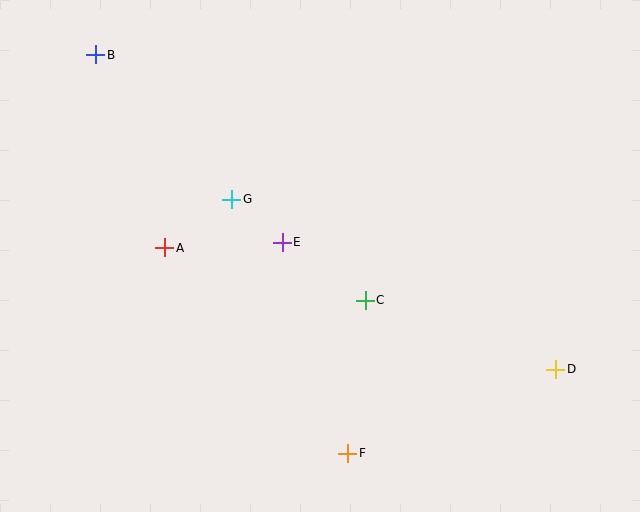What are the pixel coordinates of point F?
Point F is at (348, 453).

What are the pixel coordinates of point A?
Point A is at (165, 248).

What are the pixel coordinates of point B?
Point B is at (96, 55).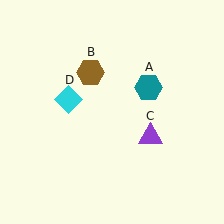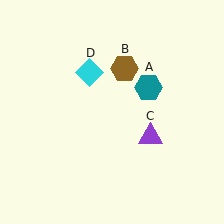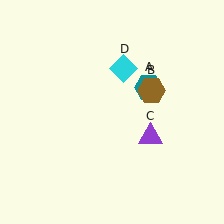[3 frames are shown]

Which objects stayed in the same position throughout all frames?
Teal hexagon (object A) and purple triangle (object C) remained stationary.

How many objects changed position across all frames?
2 objects changed position: brown hexagon (object B), cyan diamond (object D).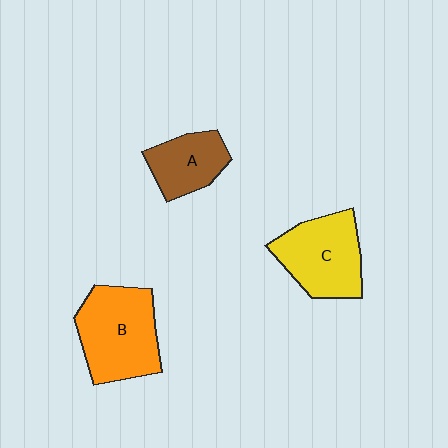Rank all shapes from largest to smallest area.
From largest to smallest: B (orange), C (yellow), A (brown).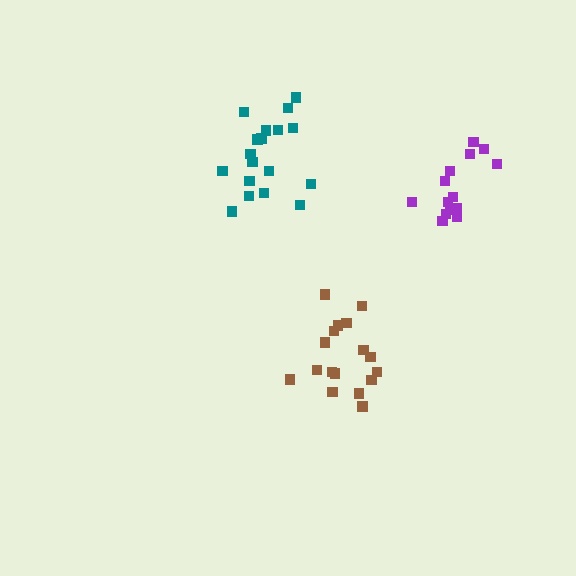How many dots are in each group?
Group 1: 14 dots, Group 2: 18 dots, Group 3: 17 dots (49 total).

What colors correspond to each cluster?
The clusters are colored: purple, teal, brown.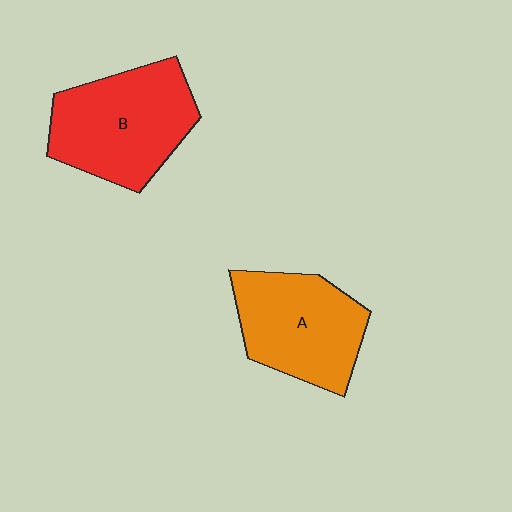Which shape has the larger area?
Shape B (red).